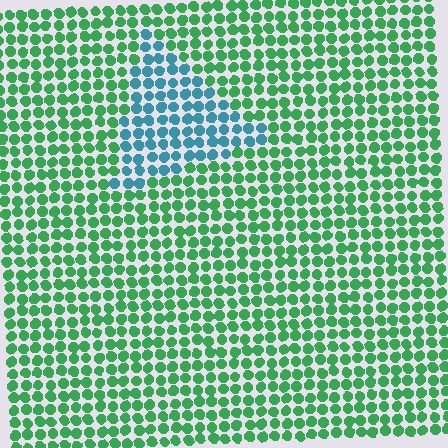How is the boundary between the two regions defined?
The boundary is defined purely by a slight shift in hue (about 54 degrees). Spacing, size, and orientation are identical on both sides.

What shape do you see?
I see a triangle.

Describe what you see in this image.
The image is filled with small green elements in a uniform arrangement. A triangle-shaped region is visible where the elements are tinted to a slightly different hue, forming a subtle color boundary.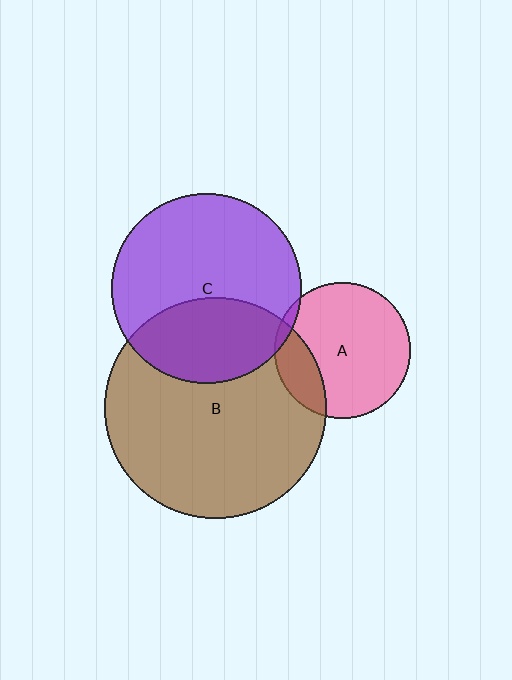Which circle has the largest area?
Circle B (brown).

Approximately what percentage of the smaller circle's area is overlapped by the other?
Approximately 35%.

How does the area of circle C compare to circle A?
Approximately 2.0 times.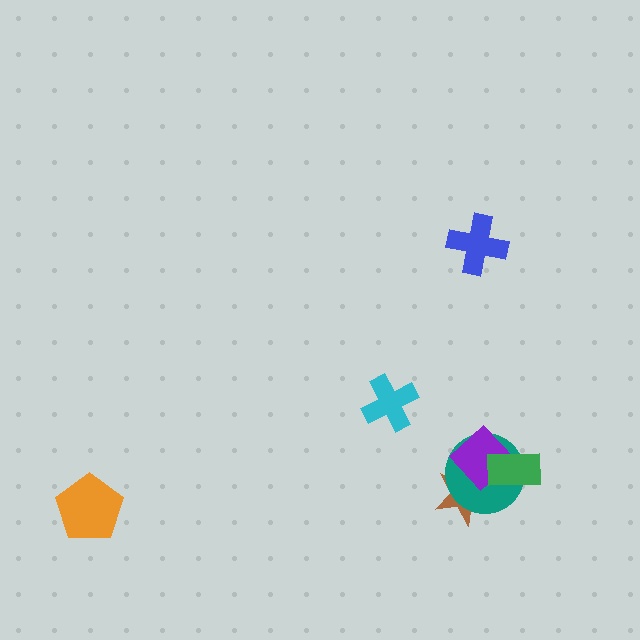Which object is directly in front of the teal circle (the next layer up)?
The purple diamond is directly in front of the teal circle.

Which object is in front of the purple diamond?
The green rectangle is in front of the purple diamond.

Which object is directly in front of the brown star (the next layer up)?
The teal circle is directly in front of the brown star.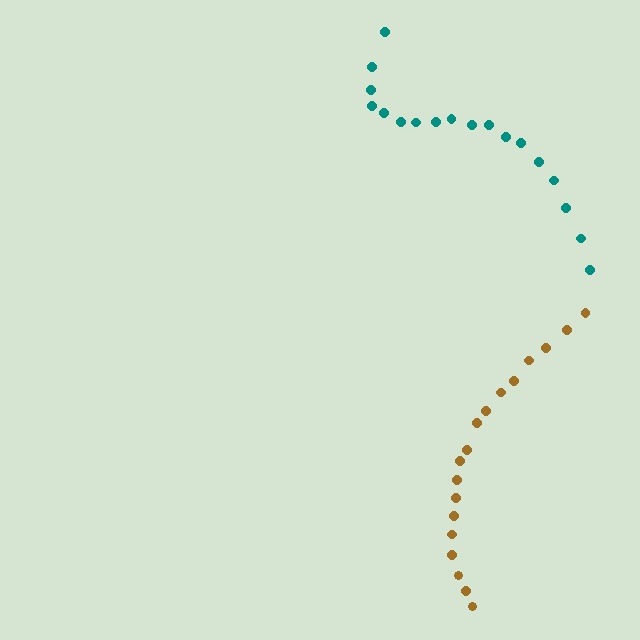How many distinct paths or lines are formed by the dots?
There are 2 distinct paths.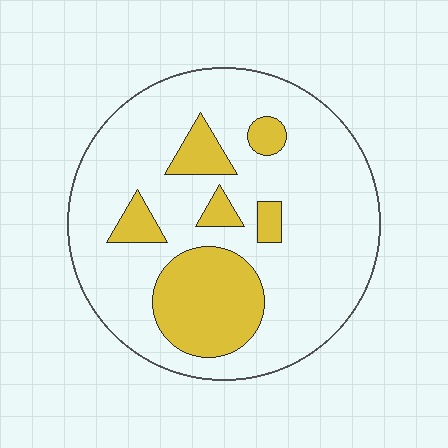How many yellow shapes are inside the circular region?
6.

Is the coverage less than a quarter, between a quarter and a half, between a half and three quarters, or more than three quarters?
Less than a quarter.